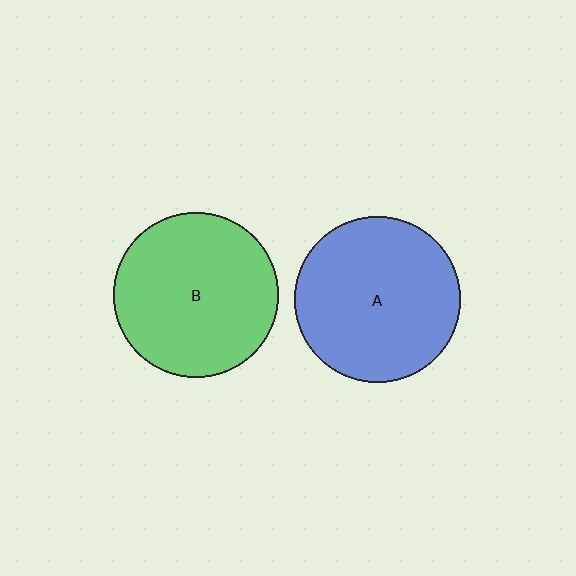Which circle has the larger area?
Circle A (blue).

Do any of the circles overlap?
No, none of the circles overlap.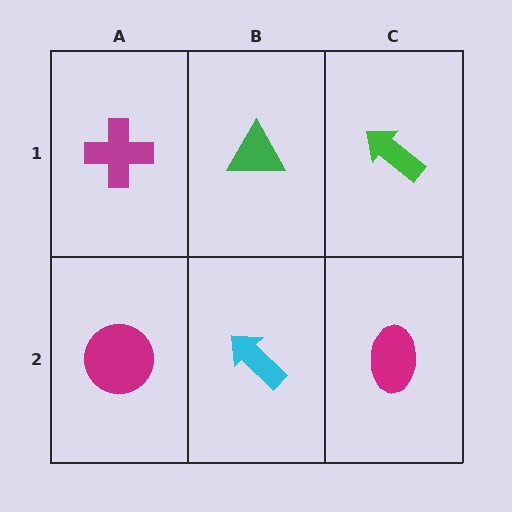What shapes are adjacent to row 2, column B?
A green triangle (row 1, column B), a magenta circle (row 2, column A), a magenta ellipse (row 2, column C).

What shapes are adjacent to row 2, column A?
A magenta cross (row 1, column A), a cyan arrow (row 2, column B).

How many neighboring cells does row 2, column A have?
2.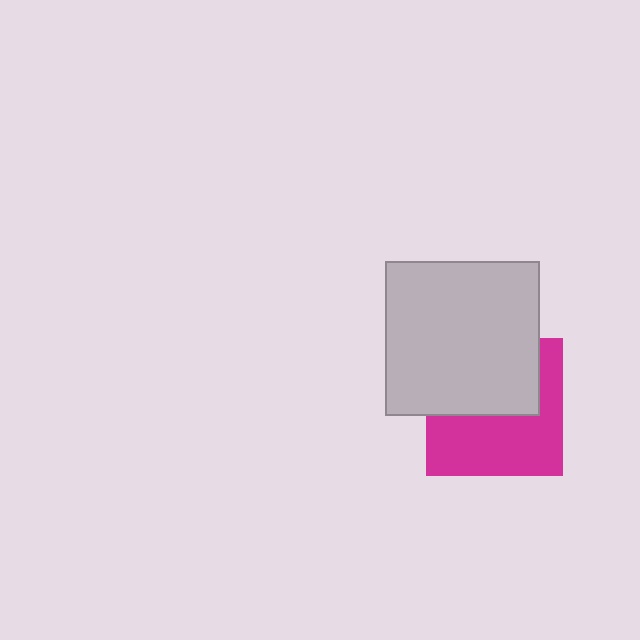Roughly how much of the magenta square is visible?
About half of it is visible (roughly 53%).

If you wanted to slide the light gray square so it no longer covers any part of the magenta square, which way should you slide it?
Slide it up — that is the most direct way to separate the two shapes.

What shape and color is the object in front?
The object in front is a light gray square.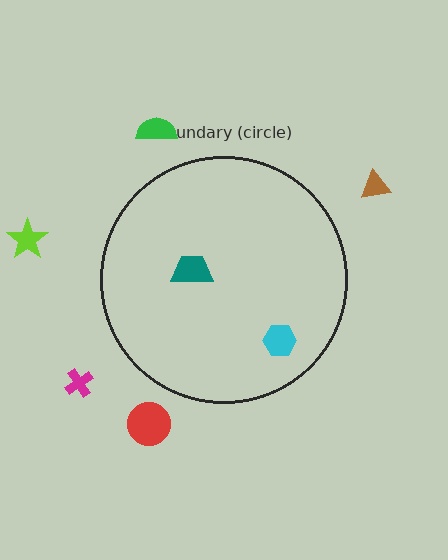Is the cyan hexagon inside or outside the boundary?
Inside.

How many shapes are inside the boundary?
2 inside, 5 outside.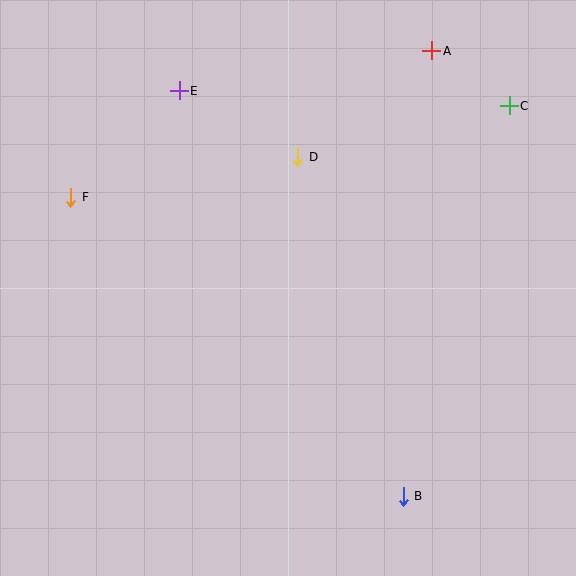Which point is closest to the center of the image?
Point D at (298, 157) is closest to the center.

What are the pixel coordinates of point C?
Point C is at (509, 106).